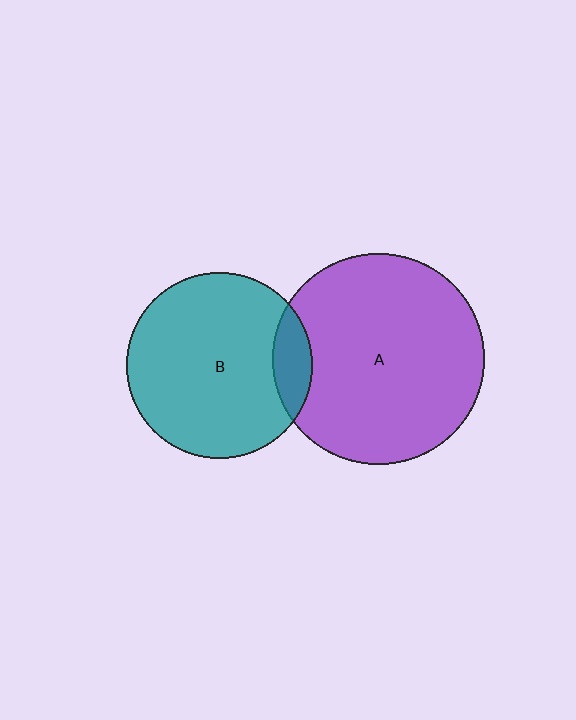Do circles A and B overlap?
Yes.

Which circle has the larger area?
Circle A (purple).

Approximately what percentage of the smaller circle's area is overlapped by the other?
Approximately 10%.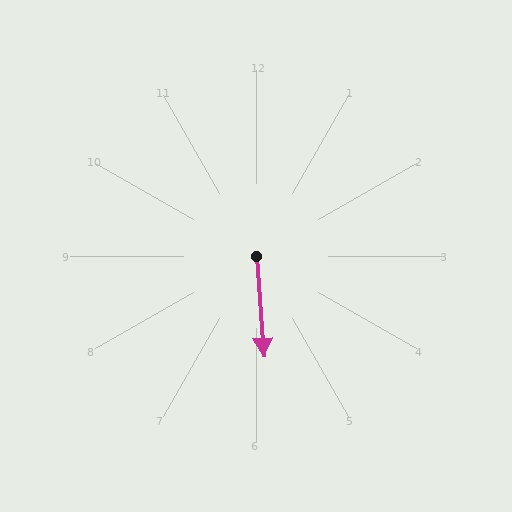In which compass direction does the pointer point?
South.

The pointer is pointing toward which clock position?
Roughly 6 o'clock.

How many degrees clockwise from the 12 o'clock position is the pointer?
Approximately 176 degrees.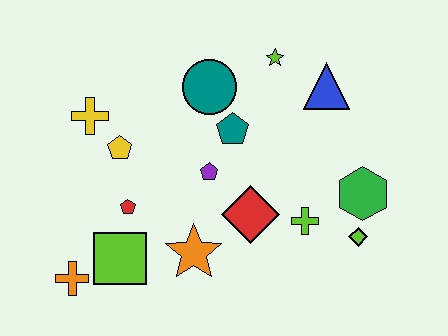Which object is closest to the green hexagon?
The lime diamond is closest to the green hexagon.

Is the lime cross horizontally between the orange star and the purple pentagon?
No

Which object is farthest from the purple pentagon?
The orange cross is farthest from the purple pentagon.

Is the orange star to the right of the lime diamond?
No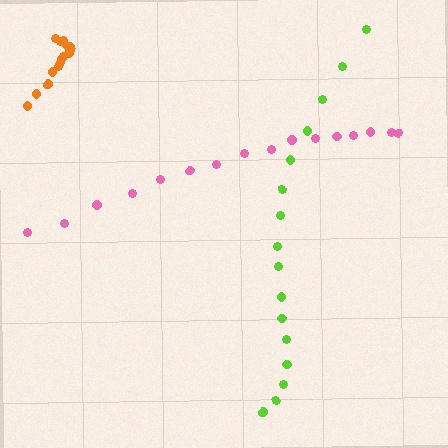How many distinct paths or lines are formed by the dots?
There are 3 distinct paths.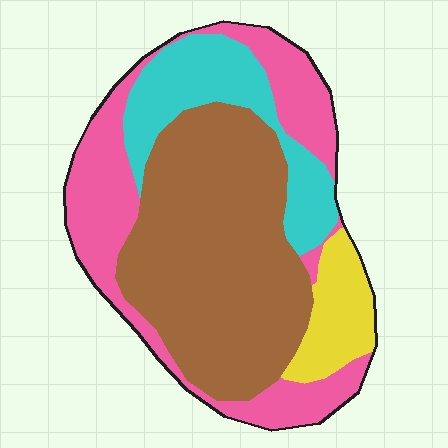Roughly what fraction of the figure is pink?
Pink covers around 30% of the figure.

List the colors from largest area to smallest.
From largest to smallest: brown, pink, cyan, yellow.